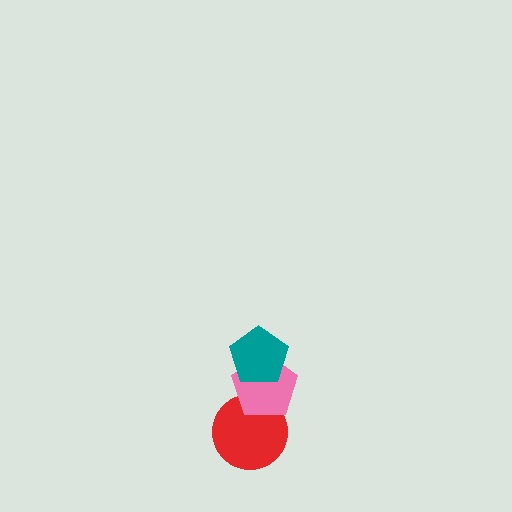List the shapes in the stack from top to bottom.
From top to bottom: the teal pentagon, the pink pentagon, the red circle.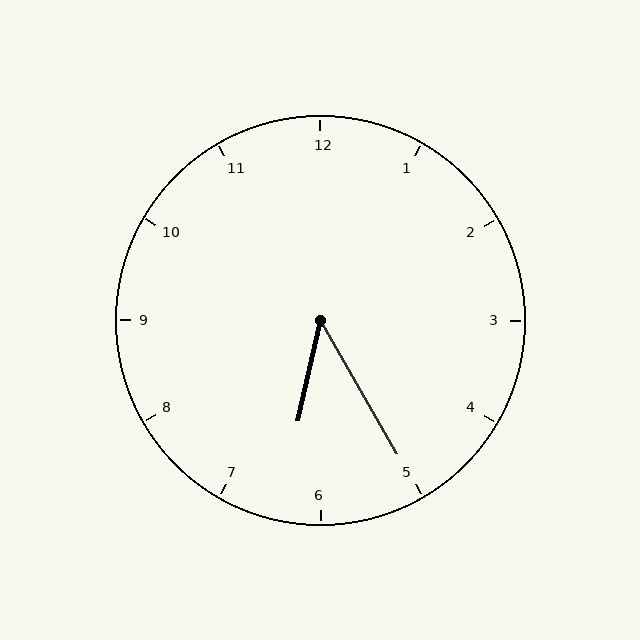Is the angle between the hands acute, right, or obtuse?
It is acute.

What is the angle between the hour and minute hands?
Approximately 42 degrees.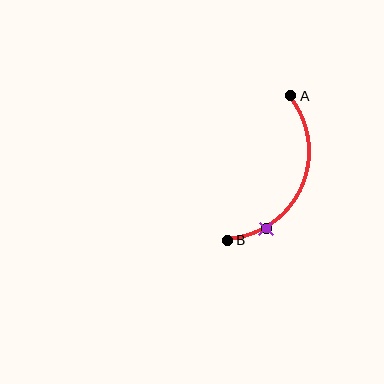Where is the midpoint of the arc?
The arc midpoint is the point on the curve farthest from the straight line joining A and B. It sits to the right of that line.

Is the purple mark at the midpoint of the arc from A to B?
No. The purple mark lies on the arc but is closer to endpoint B. The arc midpoint would be at the point on the curve equidistant along the arc from both A and B.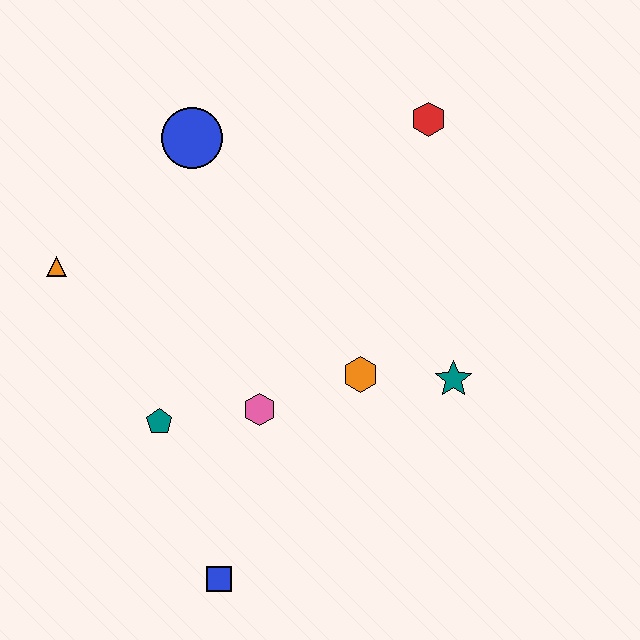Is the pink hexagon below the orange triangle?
Yes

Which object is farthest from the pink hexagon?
The red hexagon is farthest from the pink hexagon.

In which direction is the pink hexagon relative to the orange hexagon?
The pink hexagon is to the left of the orange hexagon.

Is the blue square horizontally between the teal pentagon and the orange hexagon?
Yes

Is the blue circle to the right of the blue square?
No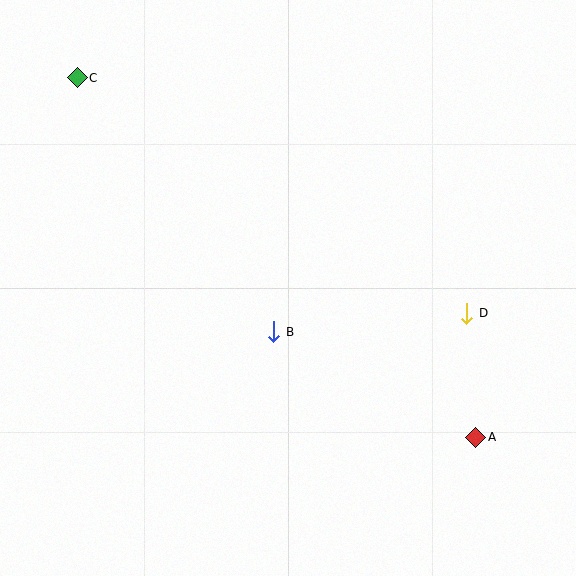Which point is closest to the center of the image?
Point B at (274, 332) is closest to the center.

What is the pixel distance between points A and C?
The distance between A and C is 537 pixels.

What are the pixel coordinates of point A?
Point A is at (476, 437).